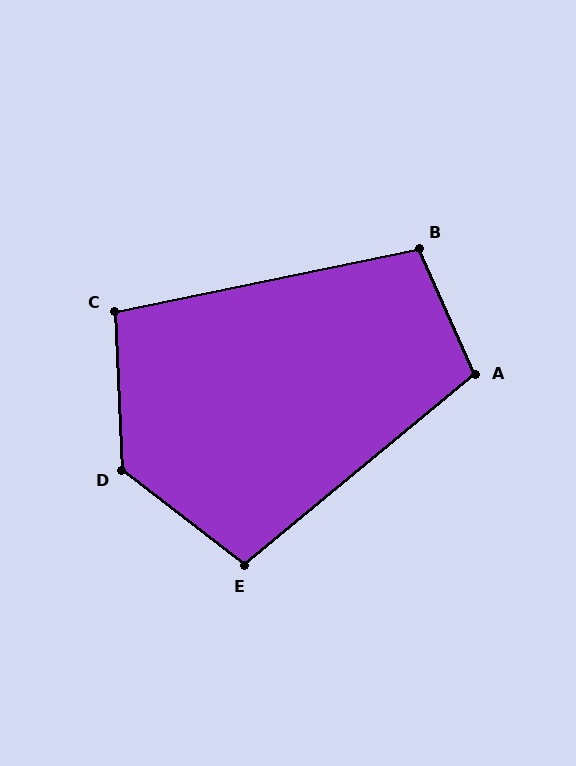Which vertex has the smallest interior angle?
C, at approximately 99 degrees.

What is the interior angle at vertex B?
Approximately 102 degrees (obtuse).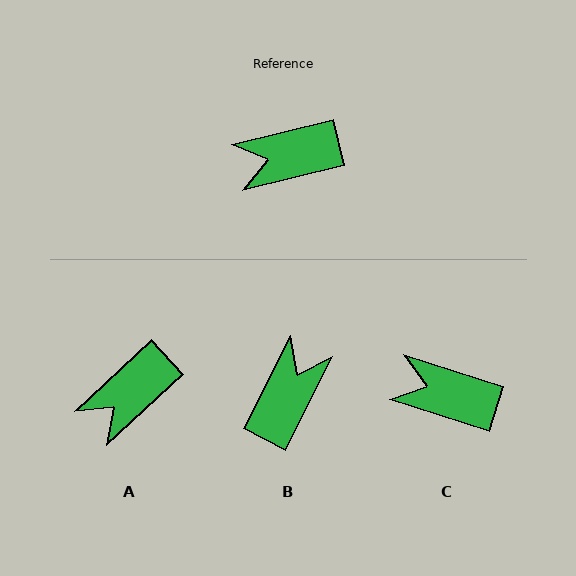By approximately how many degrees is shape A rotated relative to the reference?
Approximately 29 degrees counter-clockwise.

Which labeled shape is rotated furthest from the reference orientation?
B, about 131 degrees away.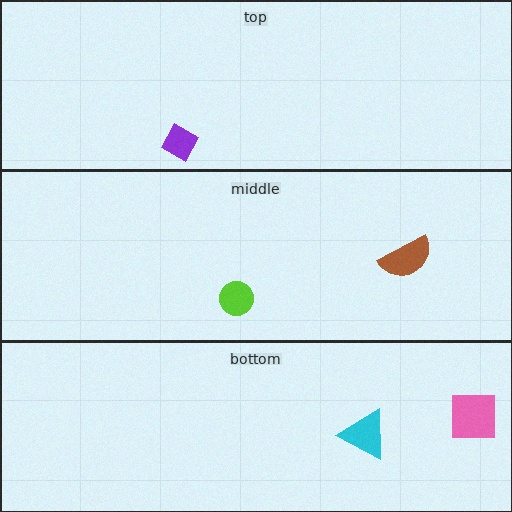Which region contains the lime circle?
The middle region.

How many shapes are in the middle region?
2.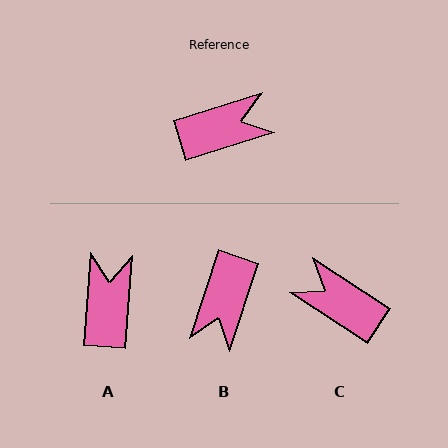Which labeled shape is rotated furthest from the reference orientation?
C, about 129 degrees away.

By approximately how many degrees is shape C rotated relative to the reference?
Approximately 129 degrees counter-clockwise.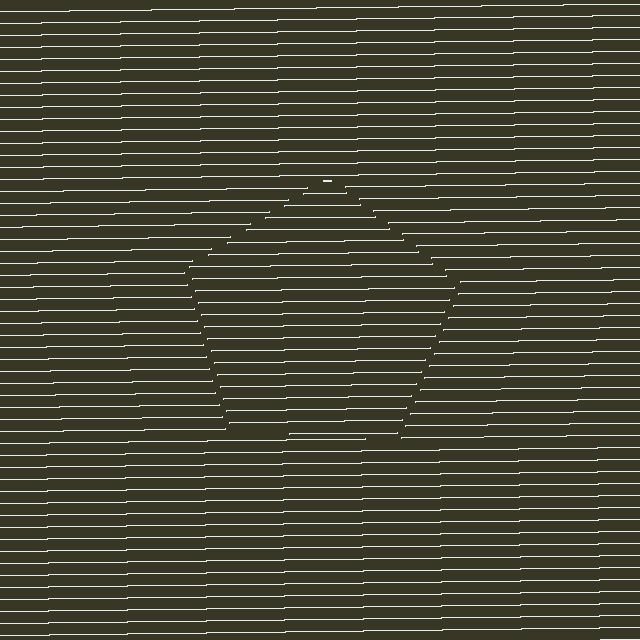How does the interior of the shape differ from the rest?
The interior of the shape contains the same grating, shifted by half a period — the contour is defined by the phase discontinuity where line-ends from the inner and outer gratings abut.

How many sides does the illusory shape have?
5 sides — the line-ends trace a pentagon.